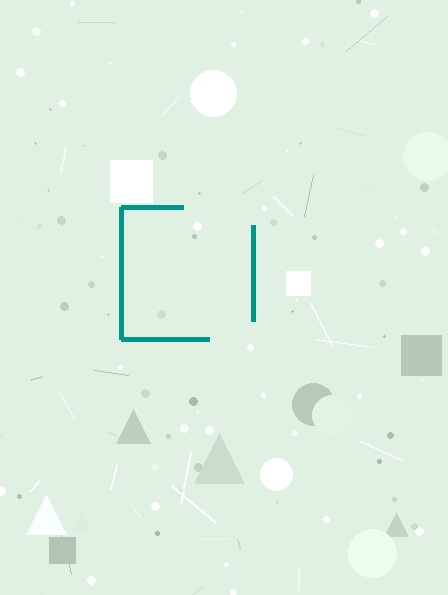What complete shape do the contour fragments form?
The contour fragments form a square.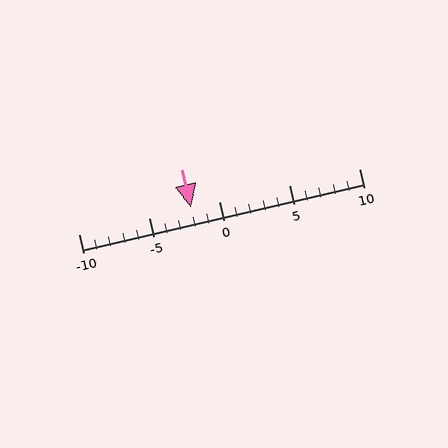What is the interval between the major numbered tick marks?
The major tick marks are spaced 5 units apart.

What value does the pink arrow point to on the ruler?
The pink arrow points to approximately -2.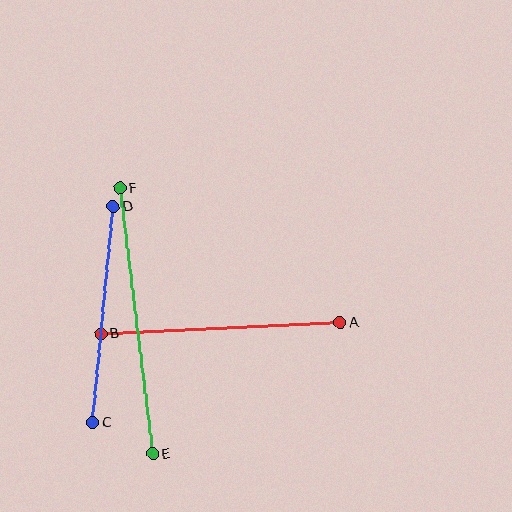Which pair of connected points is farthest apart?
Points E and F are farthest apart.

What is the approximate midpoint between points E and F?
The midpoint is at approximately (136, 321) pixels.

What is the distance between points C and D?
The distance is approximately 217 pixels.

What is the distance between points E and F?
The distance is approximately 268 pixels.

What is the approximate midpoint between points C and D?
The midpoint is at approximately (103, 315) pixels.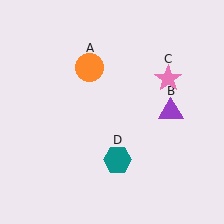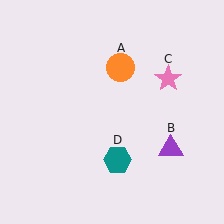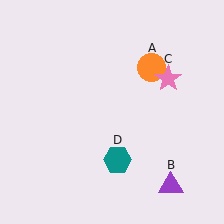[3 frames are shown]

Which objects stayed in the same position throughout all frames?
Pink star (object C) and teal hexagon (object D) remained stationary.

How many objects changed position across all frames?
2 objects changed position: orange circle (object A), purple triangle (object B).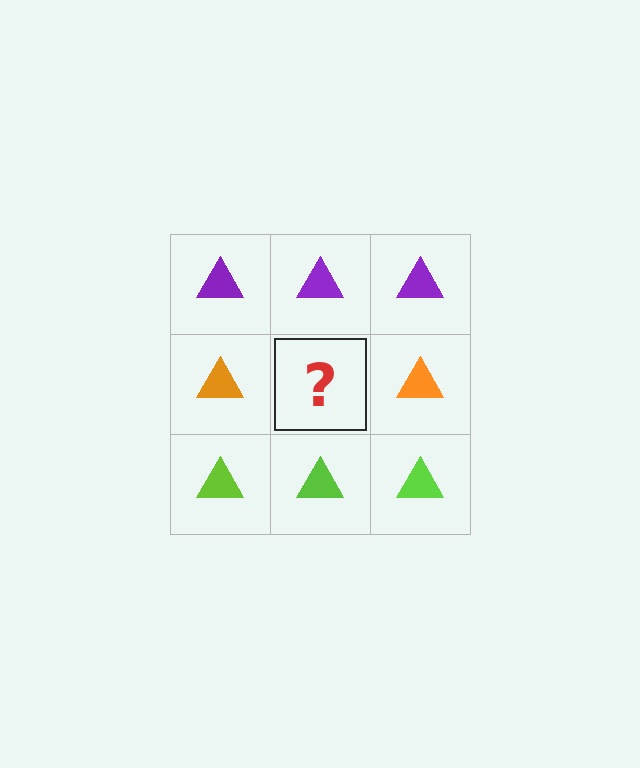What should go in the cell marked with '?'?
The missing cell should contain an orange triangle.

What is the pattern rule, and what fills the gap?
The rule is that each row has a consistent color. The gap should be filled with an orange triangle.